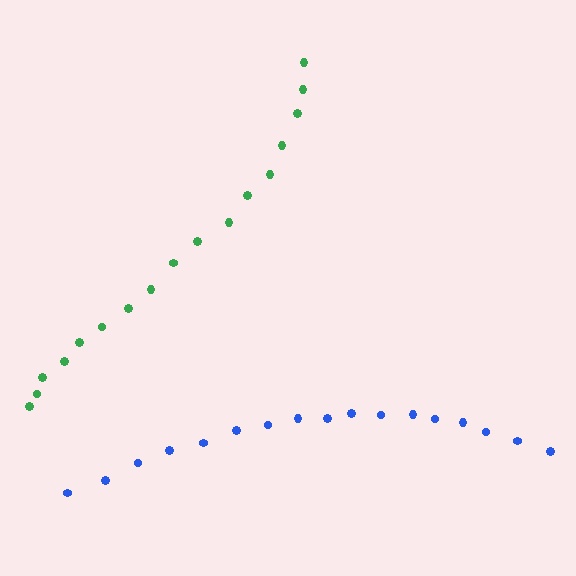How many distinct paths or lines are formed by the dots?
There are 2 distinct paths.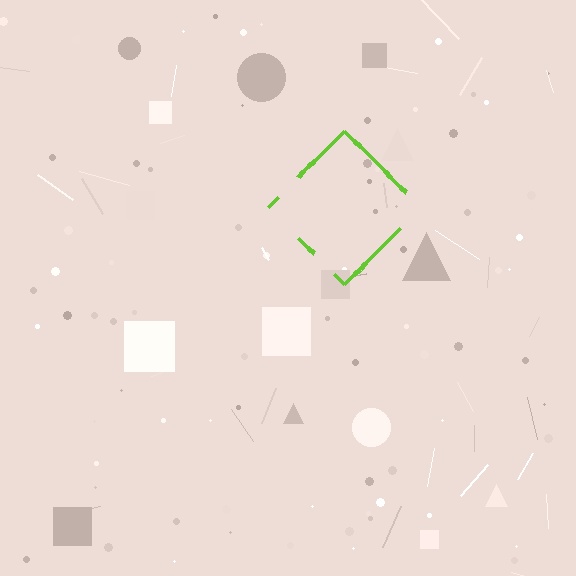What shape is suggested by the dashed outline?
The dashed outline suggests a diamond.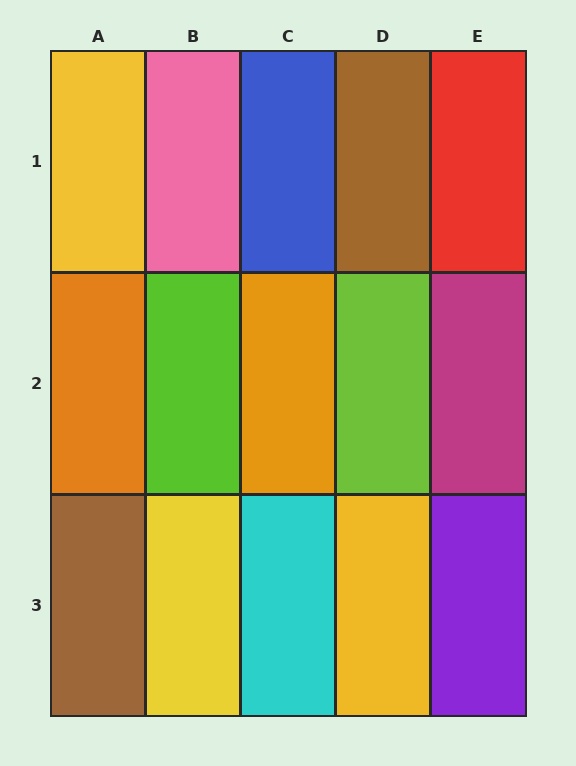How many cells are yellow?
3 cells are yellow.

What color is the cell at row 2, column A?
Orange.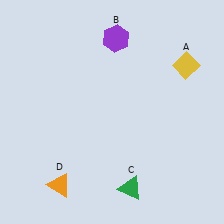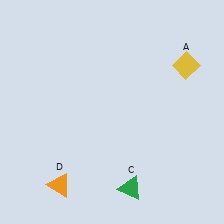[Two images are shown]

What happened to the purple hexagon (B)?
The purple hexagon (B) was removed in Image 2. It was in the top-right area of Image 1.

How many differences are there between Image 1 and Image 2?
There is 1 difference between the two images.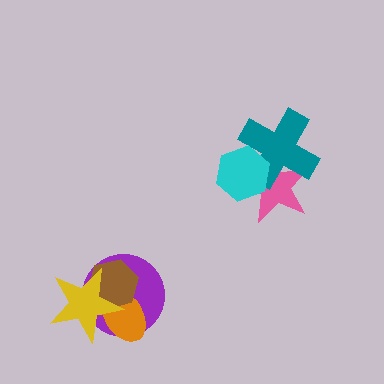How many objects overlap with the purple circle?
3 objects overlap with the purple circle.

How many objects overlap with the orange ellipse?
3 objects overlap with the orange ellipse.